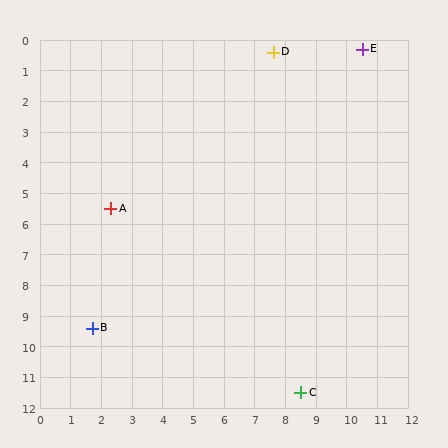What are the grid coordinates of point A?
Point A is at approximately (2.3, 5.5).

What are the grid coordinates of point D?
Point D is at approximately (7.6, 0.4).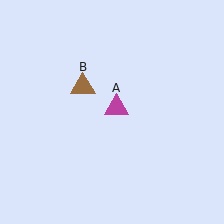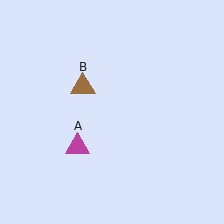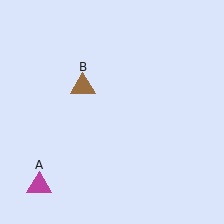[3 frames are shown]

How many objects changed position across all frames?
1 object changed position: magenta triangle (object A).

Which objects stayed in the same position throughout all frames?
Brown triangle (object B) remained stationary.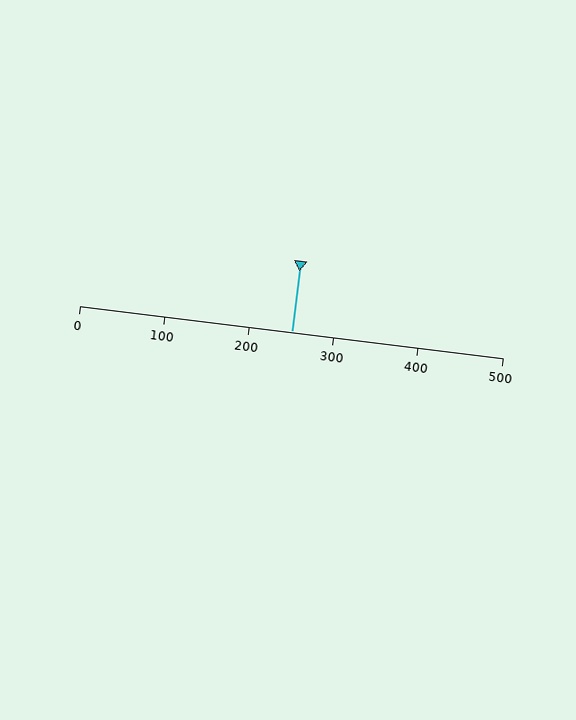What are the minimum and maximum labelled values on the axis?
The axis runs from 0 to 500.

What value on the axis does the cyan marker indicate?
The marker indicates approximately 250.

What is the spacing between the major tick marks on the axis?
The major ticks are spaced 100 apart.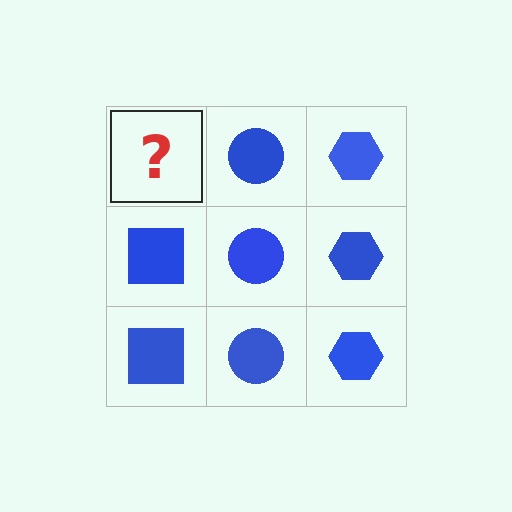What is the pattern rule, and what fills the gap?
The rule is that each column has a consistent shape. The gap should be filled with a blue square.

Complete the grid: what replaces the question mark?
The question mark should be replaced with a blue square.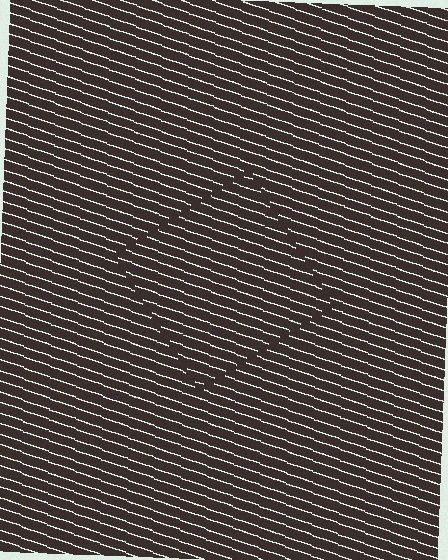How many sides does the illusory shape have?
4 sides — the line-ends trace a square.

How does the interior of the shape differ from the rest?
The interior of the shape contains the same grating, shifted by half a period — the contour is defined by the phase discontinuity where line-ends from the inner and outer gratings abut.